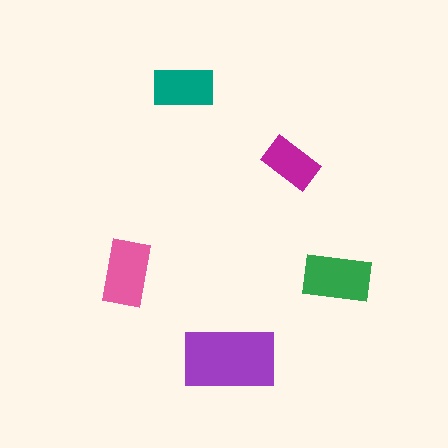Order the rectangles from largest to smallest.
the purple one, the green one, the pink one, the teal one, the magenta one.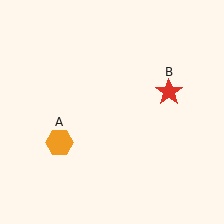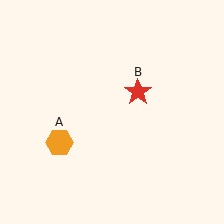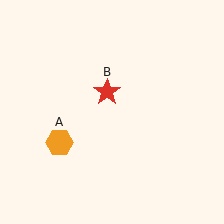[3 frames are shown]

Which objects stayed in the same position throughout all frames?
Orange hexagon (object A) remained stationary.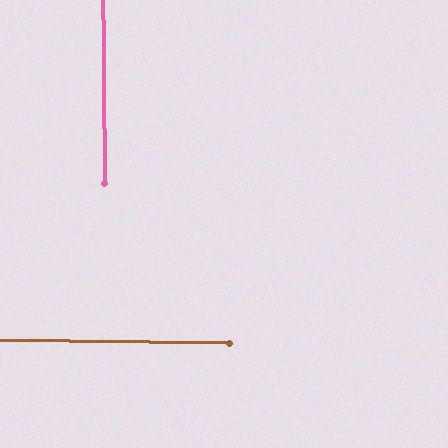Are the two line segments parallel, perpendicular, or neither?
Perpendicular — they meet at approximately 89°.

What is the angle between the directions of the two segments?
Approximately 89 degrees.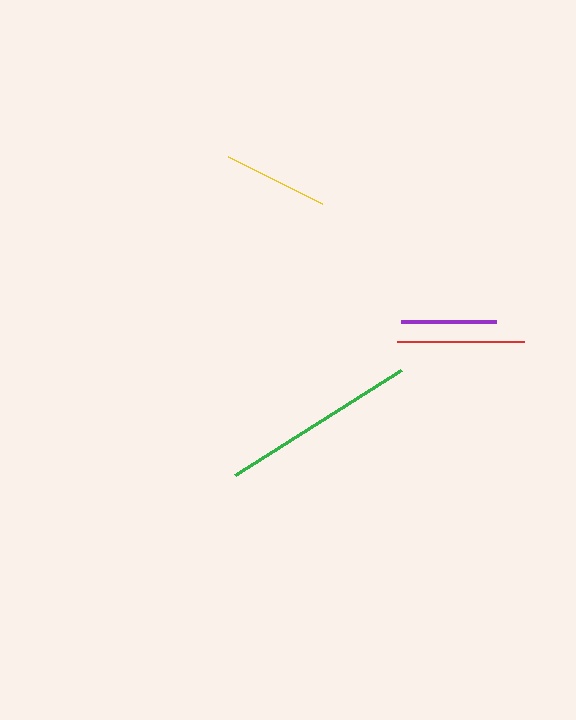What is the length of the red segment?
The red segment is approximately 128 pixels long.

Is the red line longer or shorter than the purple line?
The red line is longer than the purple line.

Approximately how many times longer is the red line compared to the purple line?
The red line is approximately 1.3 times the length of the purple line.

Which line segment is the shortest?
The purple line is the shortest at approximately 95 pixels.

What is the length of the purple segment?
The purple segment is approximately 95 pixels long.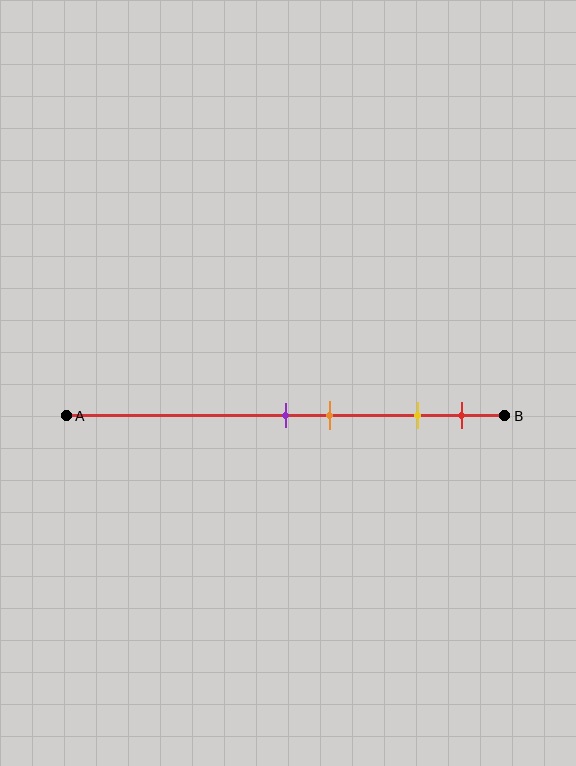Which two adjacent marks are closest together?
The purple and orange marks are the closest adjacent pair.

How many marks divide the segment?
There are 4 marks dividing the segment.